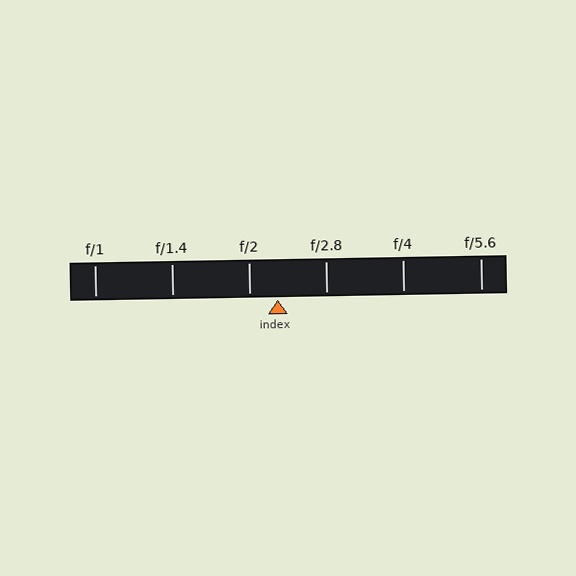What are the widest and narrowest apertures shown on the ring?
The widest aperture shown is f/1 and the narrowest is f/5.6.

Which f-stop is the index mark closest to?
The index mark is closest to f/2.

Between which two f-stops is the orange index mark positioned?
The index mark is between f/2 and f/2.8.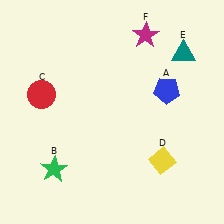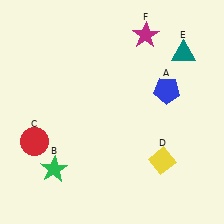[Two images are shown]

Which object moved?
The red circle (C) moved down.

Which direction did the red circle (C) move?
The red circle (C) moved down.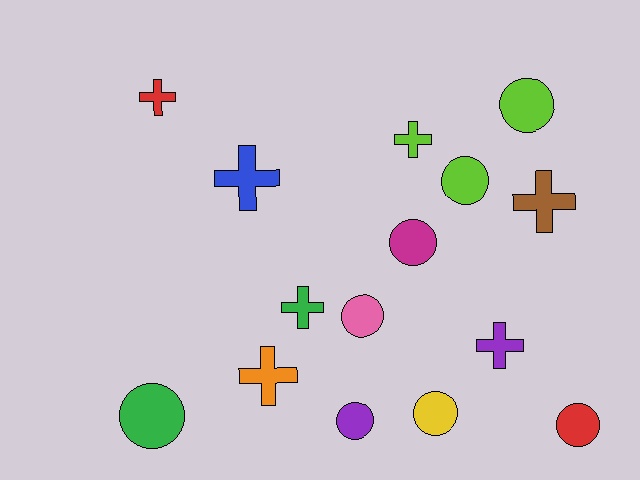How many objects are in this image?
There are 15 objects.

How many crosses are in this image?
There are 7 crosses.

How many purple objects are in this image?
There are 2 purple objects.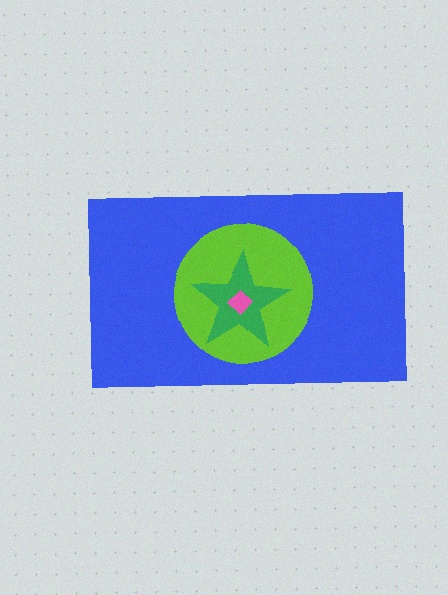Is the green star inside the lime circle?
Yes.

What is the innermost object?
The pink diamond.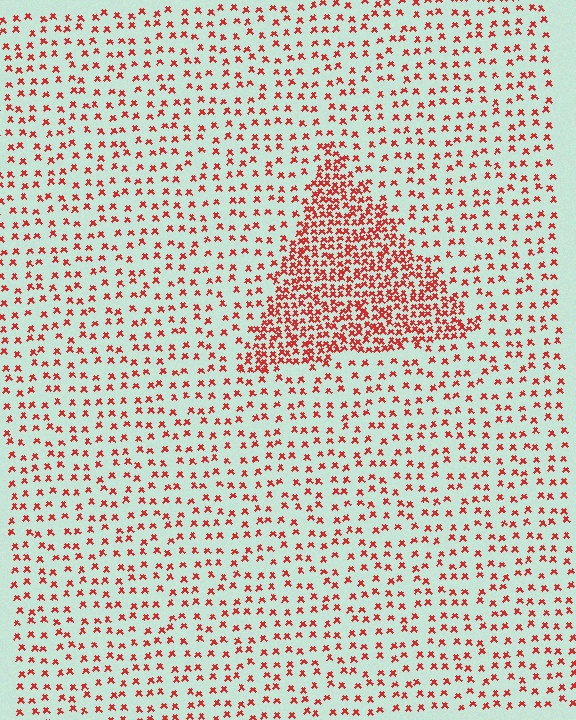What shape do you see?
I see a triangle.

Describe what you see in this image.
The image contains small red elements arranged at two different densities. A triangle-shaped region is visible where the elements are more densely packed than the surrounding area.